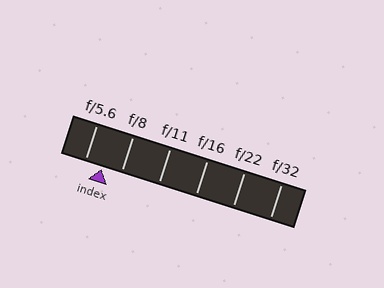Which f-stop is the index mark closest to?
The index mark is closest to f/5.6.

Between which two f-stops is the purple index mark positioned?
The index mark is between f/5.6 and f/8.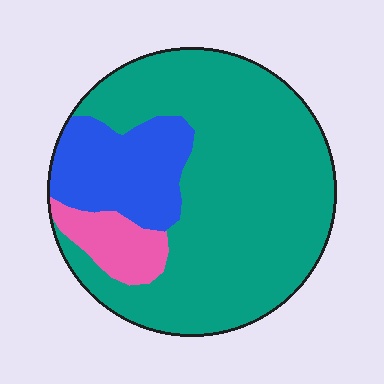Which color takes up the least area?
Pink, at roughly 10%.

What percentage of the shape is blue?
Blue takes up less than a quarter of the shape.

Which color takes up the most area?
Teal, at roughly 70%.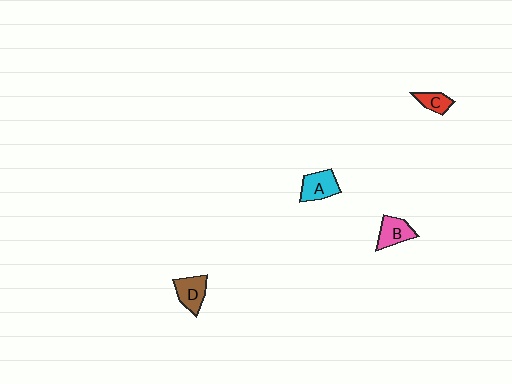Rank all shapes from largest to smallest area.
From largest to smallest: A (cyan), D (brown), B (pink), C (red).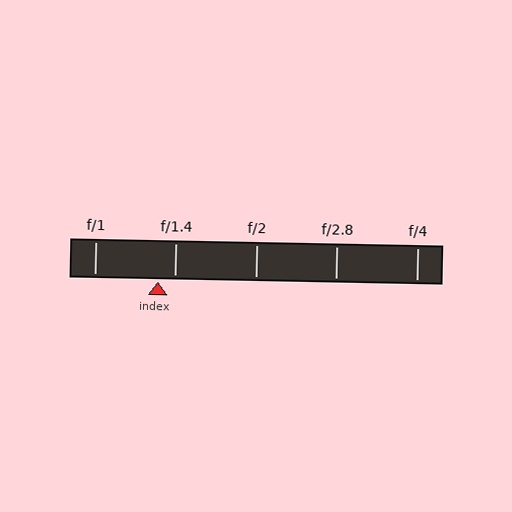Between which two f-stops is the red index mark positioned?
The index mark is between f/1 and f/1.4.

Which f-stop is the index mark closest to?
The index mark is closest to f/1.4.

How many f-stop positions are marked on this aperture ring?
There are 5 f-stop positions marked.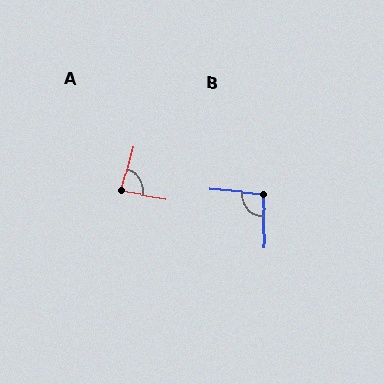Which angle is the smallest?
A, at approximately 85 degrees.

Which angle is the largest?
B, at approximately 97 degrees.